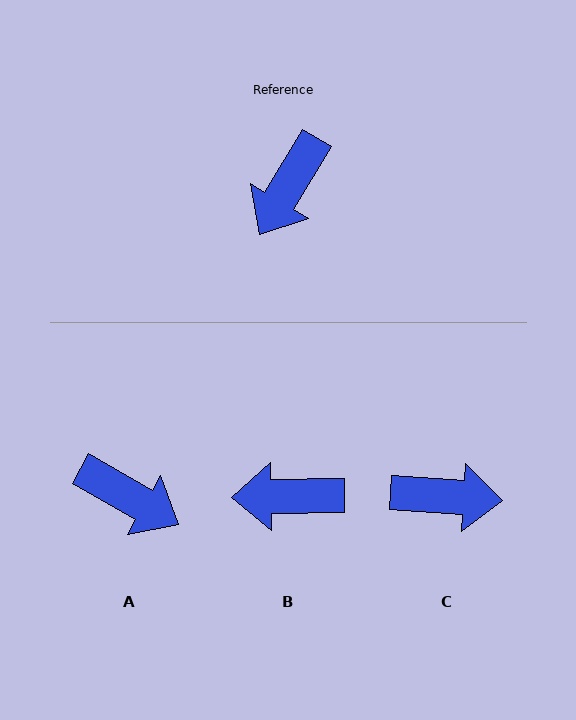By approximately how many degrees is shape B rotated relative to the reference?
Approximately 58 degrees clockwise.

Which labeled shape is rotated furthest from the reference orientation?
C, about 117 degrees away.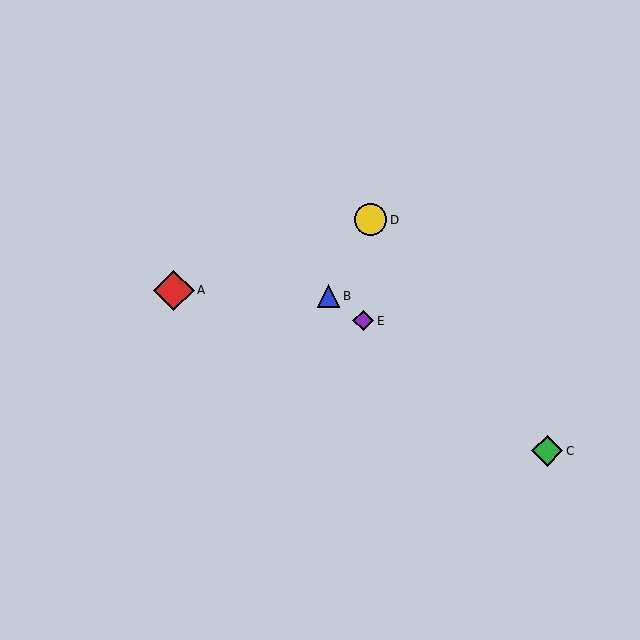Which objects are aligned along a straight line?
Objects B, C, E are aligned along a straight line.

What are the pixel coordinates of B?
Object B is at (329, 296).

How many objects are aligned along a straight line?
3 objects (B, C, E) are aligned along a straight line.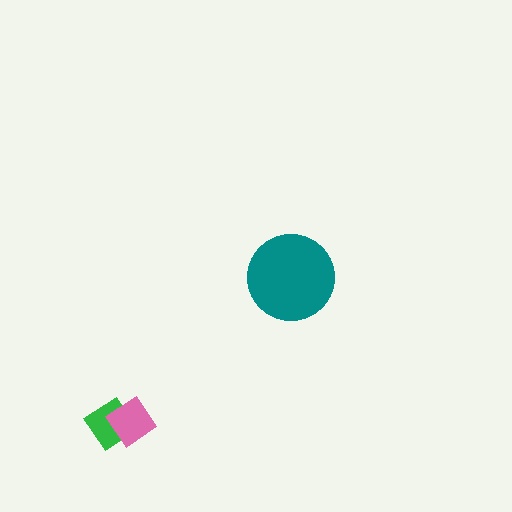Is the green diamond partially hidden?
Yes, it is partially covered by another shape.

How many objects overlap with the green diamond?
1 object overlaps with the green diamond.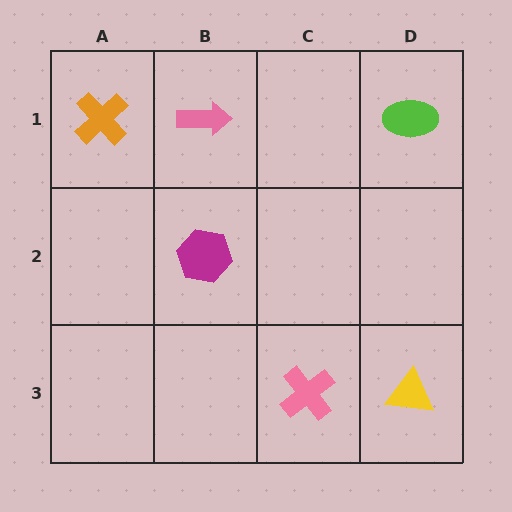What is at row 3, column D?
A yellow triangle.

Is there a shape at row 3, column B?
No, that cell is empty.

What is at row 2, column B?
A magenta hexagon.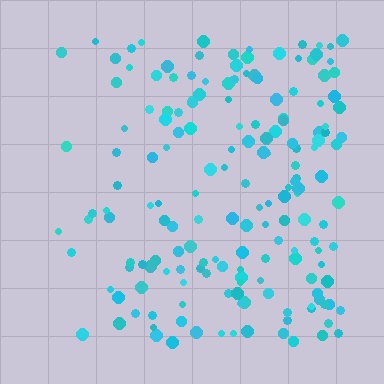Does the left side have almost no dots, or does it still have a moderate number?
Still a moderate number, just noticeably fewer than the right.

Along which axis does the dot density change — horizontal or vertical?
Horizontal.